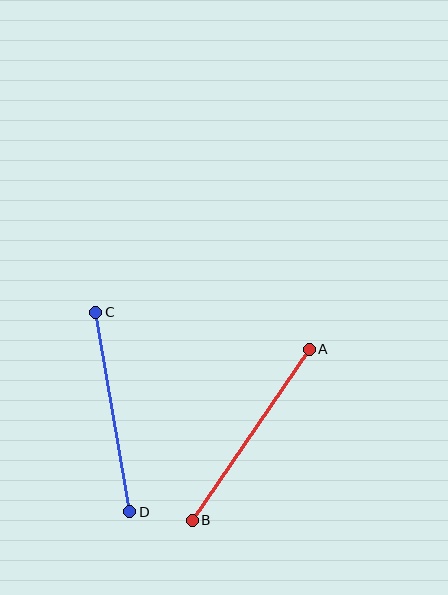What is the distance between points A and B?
The distance is approximately 207 pixels.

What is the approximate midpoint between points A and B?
The midpoint is at approximately (251, 435) pixels.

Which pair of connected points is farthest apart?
Points A and B are farthest apart.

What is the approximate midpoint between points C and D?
The midpoint is at approximately (113, 412) pixels.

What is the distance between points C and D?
The distance is approximately 202 pixels.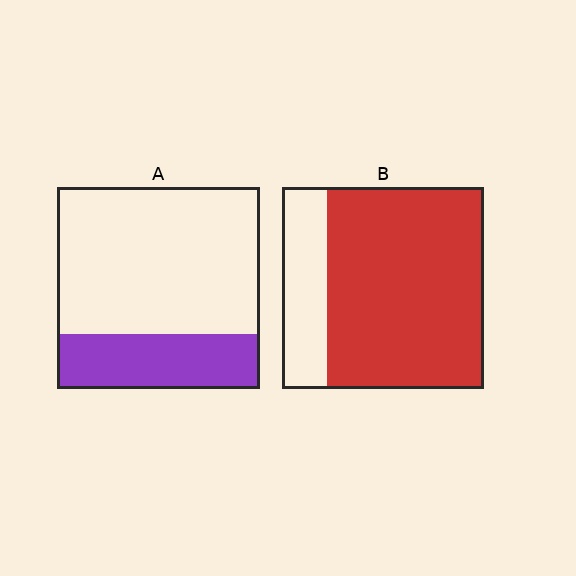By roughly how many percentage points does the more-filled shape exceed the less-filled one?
By roughly 50 percentage points (B over A).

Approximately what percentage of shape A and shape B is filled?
A is approximately 25% and B is approximately 80%.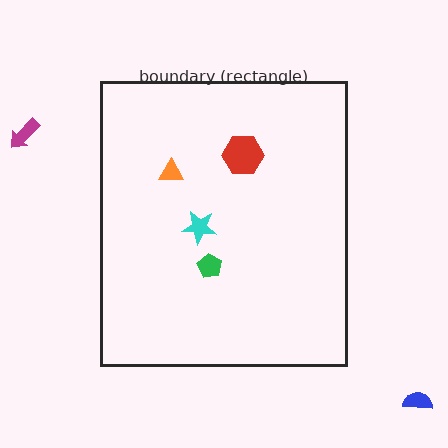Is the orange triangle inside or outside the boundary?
Inside.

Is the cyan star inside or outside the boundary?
Inside.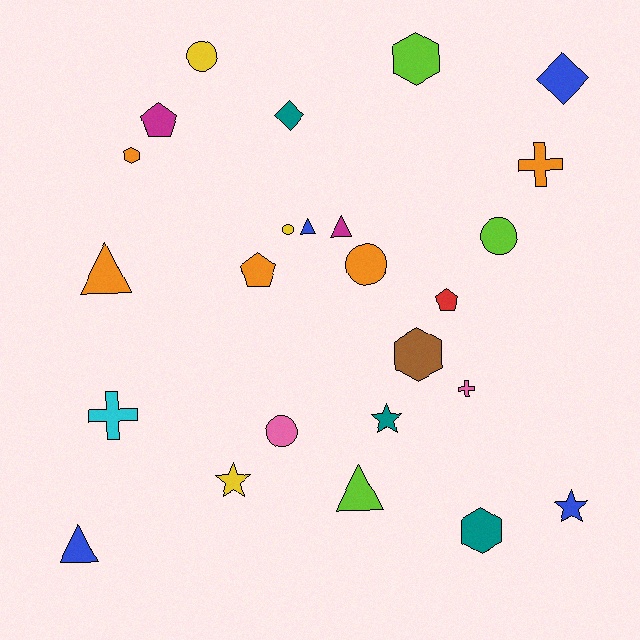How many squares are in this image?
There are no squares.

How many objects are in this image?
There are 25 objects.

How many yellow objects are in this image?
There are 3 yellow objects.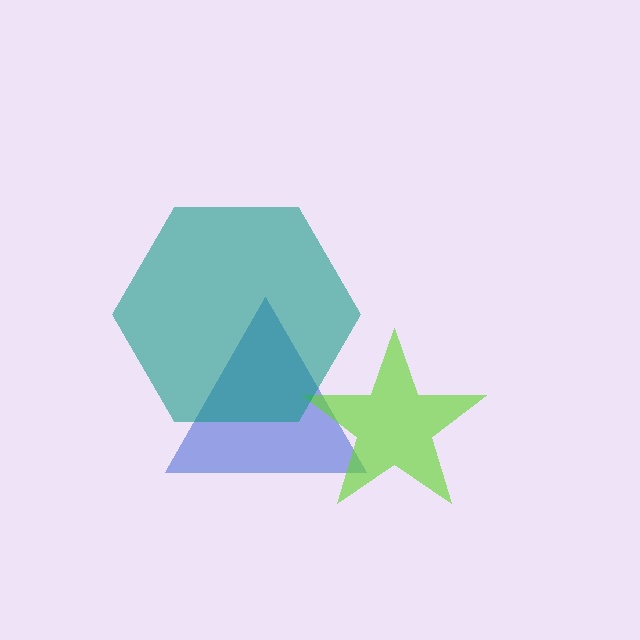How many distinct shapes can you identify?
There are 3 distinct shapes: a blue triangle, a lime star, a teal hexagon.